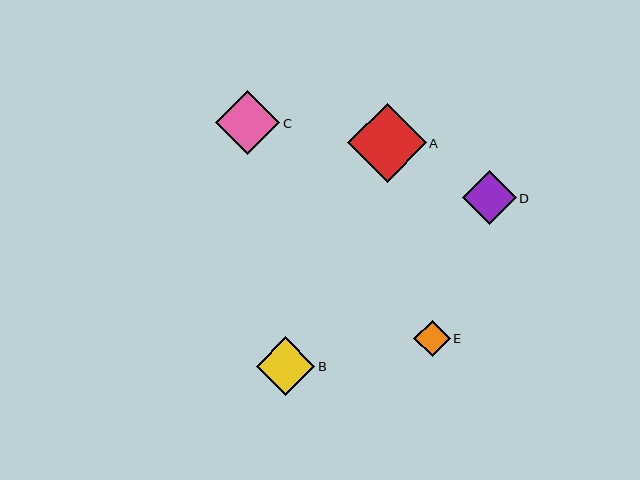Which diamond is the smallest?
Diamond E is the smallest with a size of approximately 37 pixels.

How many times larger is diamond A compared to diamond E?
Diamond A is approximately 2.1 times the size of diamond E.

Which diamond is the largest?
Diamond A is the largest with a size of approximately 78 pixels.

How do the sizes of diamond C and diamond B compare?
Diamond C and diamond B are approximately the same size.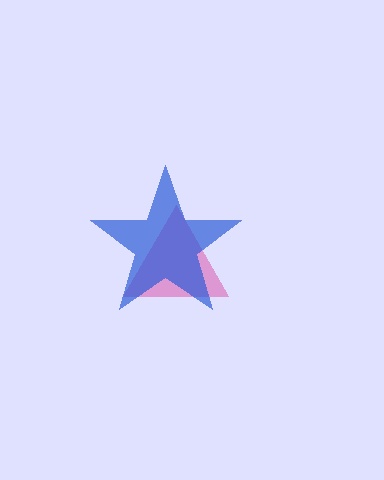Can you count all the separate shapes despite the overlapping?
Yes, there are 2 separate shapes.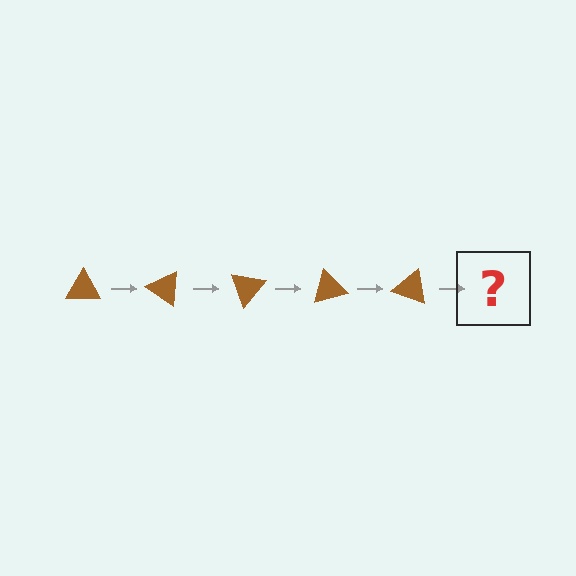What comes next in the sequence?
The next element should be a brown triangle rotated 175 degrees.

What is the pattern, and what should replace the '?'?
The pattern is that the triangle rotates 35 degrees each step. The '?' should be a brown triangle rotated 175 degrees.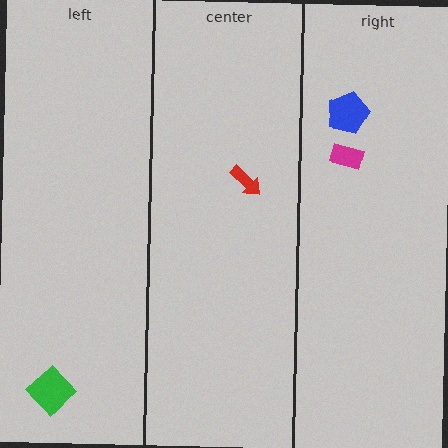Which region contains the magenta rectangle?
The right region.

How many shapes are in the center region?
1.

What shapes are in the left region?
The green diamond.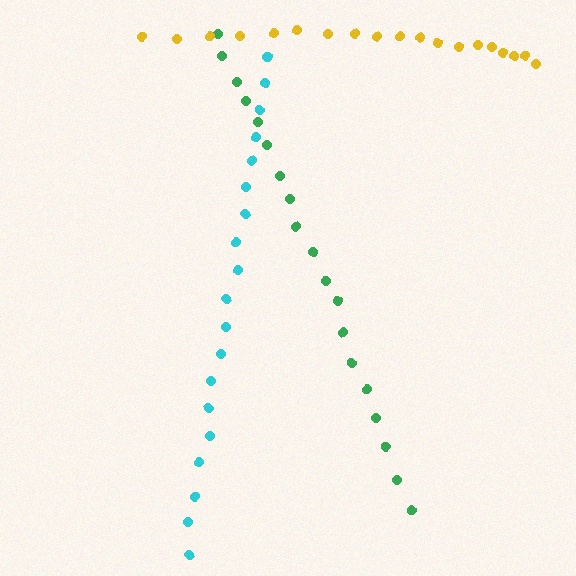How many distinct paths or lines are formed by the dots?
There are 3 distinct paths.